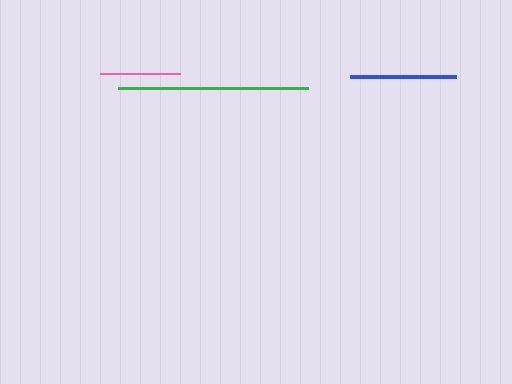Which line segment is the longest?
The green line is the longest at approximately 190 pixels.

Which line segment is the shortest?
The pink line is the shortest at approximately 80 pixels.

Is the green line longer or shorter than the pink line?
The green line is longer than the pink line.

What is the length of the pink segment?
The pink segment is approximately 80 pixels long.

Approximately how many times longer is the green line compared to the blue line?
The green line is approximately 1.8 times the length of the blue line.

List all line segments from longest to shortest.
From longest to shortest: green, blue, pink.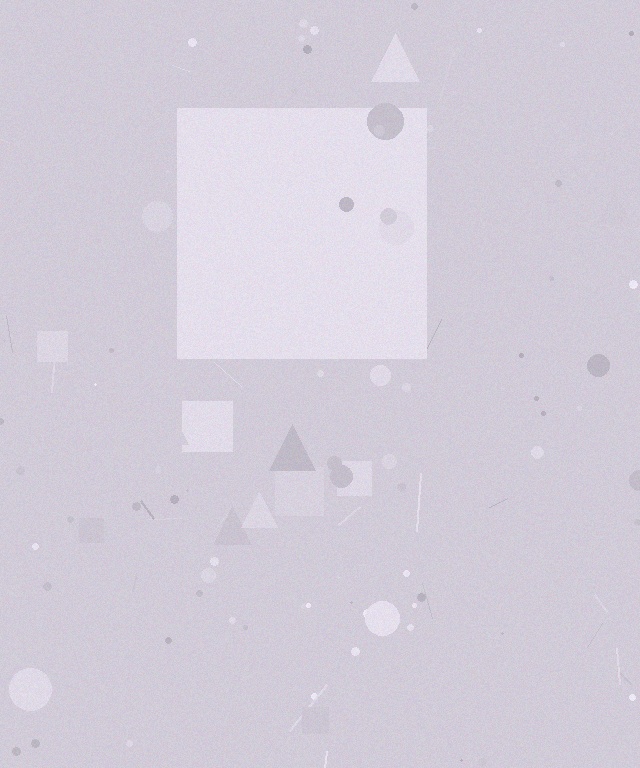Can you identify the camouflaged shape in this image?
The camouflaged shape is a square.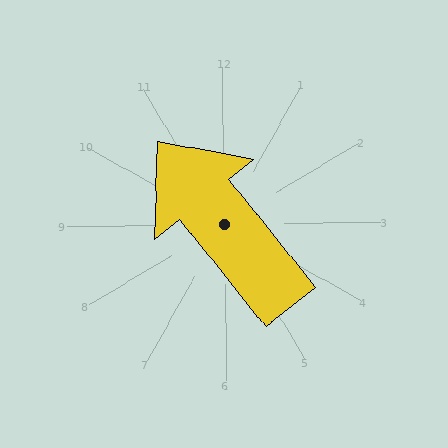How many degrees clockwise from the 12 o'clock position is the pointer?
Approximately 322 degrees.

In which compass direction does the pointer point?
Northwest.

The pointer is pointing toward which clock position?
Roughly 11 o'clock.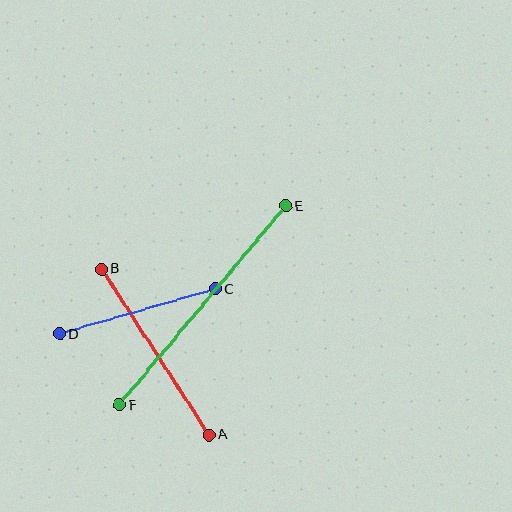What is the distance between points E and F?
The distance is approximately 260 pixels.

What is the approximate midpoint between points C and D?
The midpoint is at approximately (137, 311) pixels.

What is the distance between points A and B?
The distance is approximately 197 pixels.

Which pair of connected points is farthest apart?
Points E and F are farthest apart.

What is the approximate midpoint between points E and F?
The midpoint is at approximately (203, 305) pixels.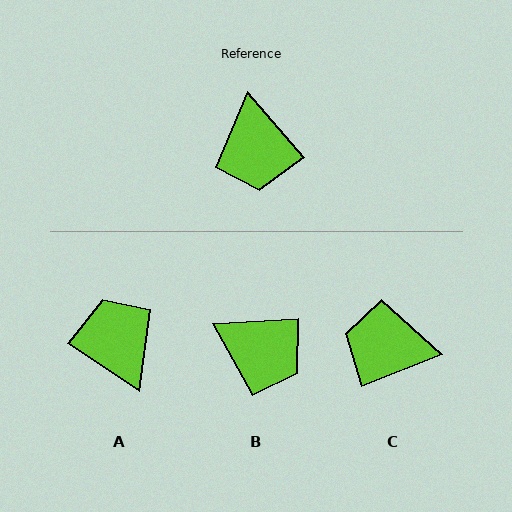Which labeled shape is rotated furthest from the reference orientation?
A, about 165 degrees away.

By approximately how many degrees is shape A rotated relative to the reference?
Approximately 165 degrees clockwise.